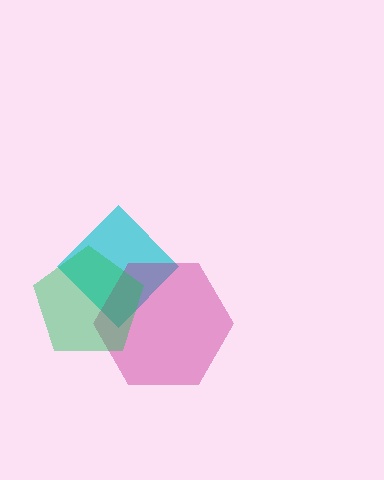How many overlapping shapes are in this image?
There are 3 overlapping shapes in the image.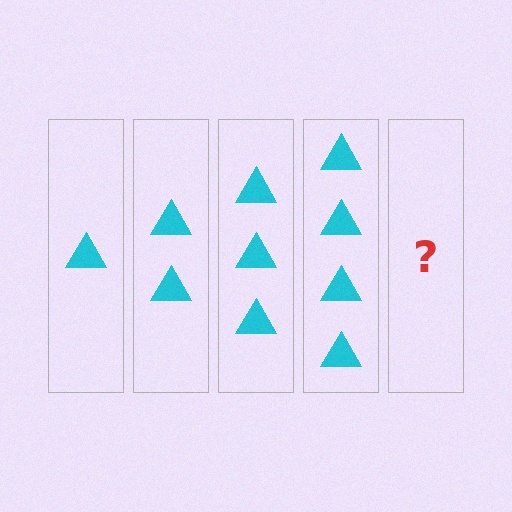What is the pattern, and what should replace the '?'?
The pattern is that each step adds one more triangle. The '?' should be 5 triangles.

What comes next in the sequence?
The next element should be 5 triangles.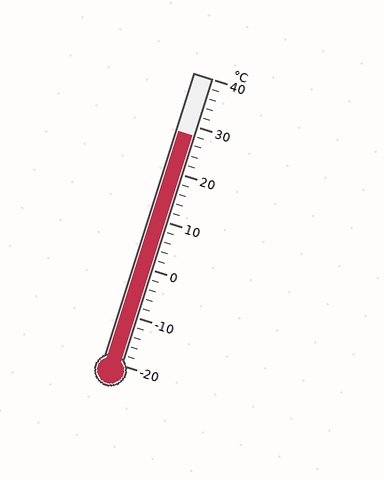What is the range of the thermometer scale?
The thermometer scale ranges from -20°C to 40°C.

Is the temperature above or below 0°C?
The temperature is above 0°C.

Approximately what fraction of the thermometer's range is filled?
The thermometer is filled to approximately 80% of its range.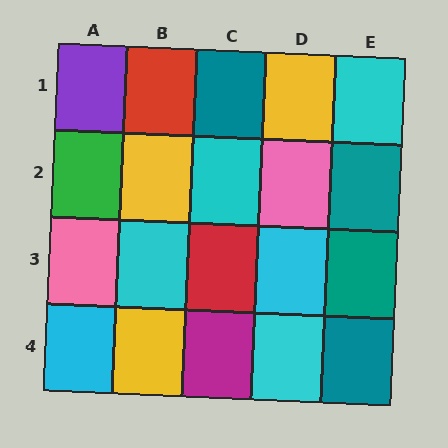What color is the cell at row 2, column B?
Yellow.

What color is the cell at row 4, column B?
Yellow.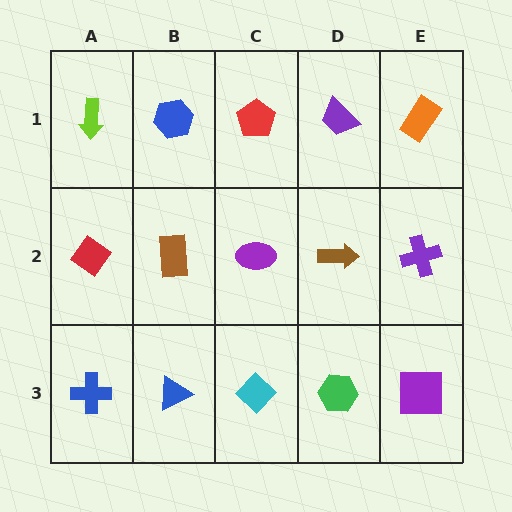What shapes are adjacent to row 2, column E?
An orange rectangle (row 1, column E), a purple square (row 3, column E), a brown arrow (row 2, column D).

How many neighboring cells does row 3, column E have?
2.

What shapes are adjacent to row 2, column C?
A red pentagon (row 1, column C), a cyan diamond (row 3, column C), a brown rectangle (row 2, column B), a brown arrow (row 2, column D).